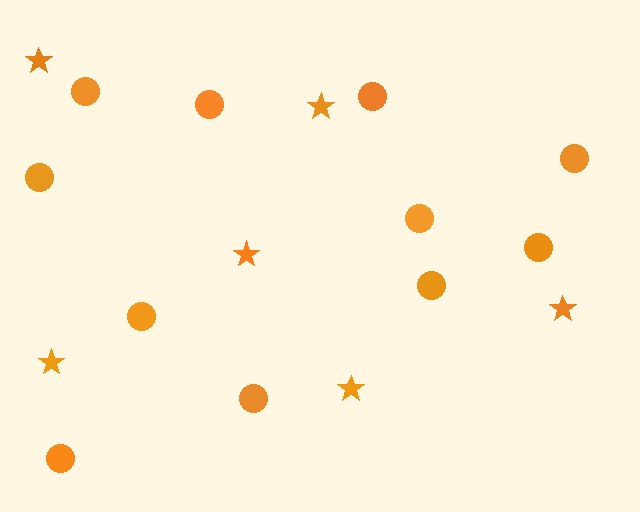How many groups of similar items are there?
There are 2 groups: one group of circles (11) and one group of stars (6).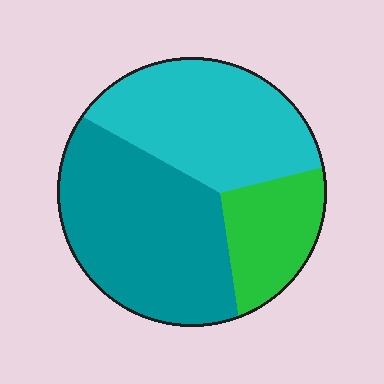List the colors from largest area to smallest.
From largest to smallest: teal, cyan, green.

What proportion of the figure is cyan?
Cyan takes up between a third and a half of the figure.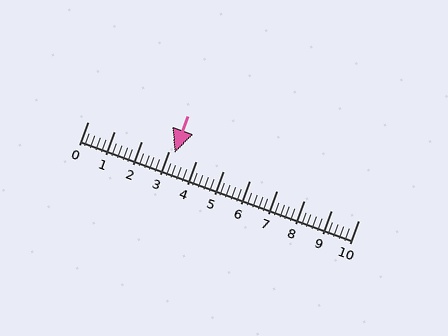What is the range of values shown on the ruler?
The ruler shows values from 0 to 10.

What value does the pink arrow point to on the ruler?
The pink arrow points to approximately 3.2.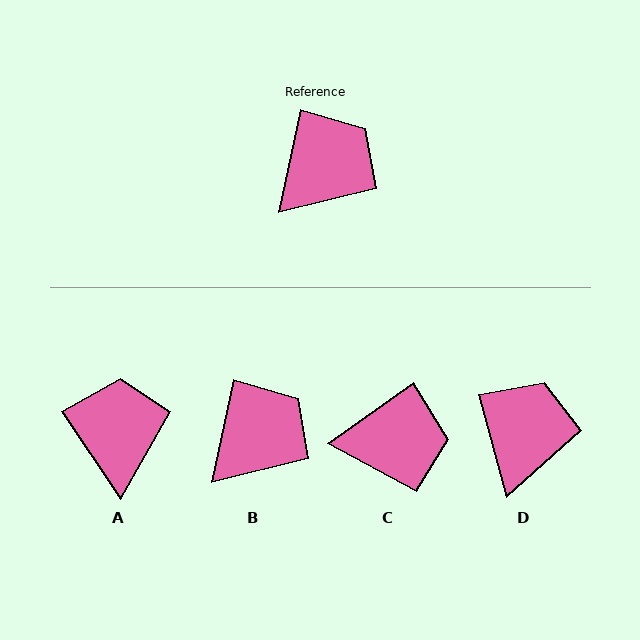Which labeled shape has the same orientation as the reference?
B.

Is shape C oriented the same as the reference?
No, it is off by about 42 degrees.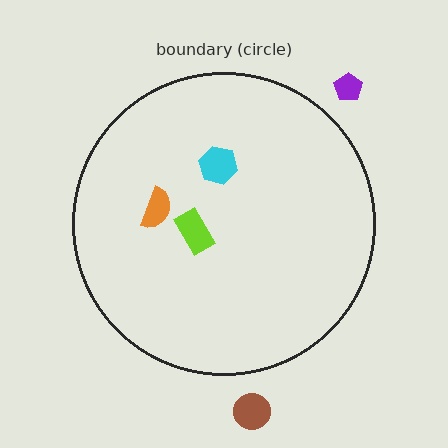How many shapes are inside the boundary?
3 inside, 2 outside.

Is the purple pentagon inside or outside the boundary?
Outside.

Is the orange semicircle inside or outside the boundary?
Inside.